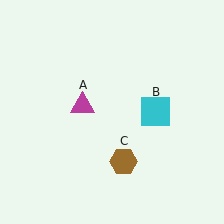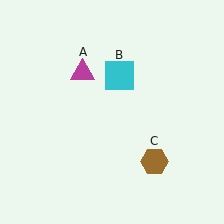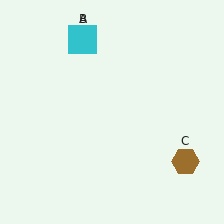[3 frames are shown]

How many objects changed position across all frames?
3 objects changed position: magenta triangle (object A), cyan square (object B), brown hexagon (object C).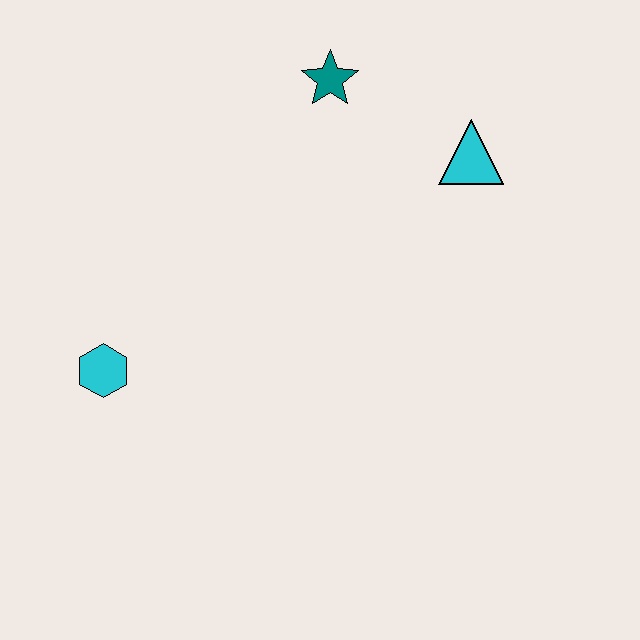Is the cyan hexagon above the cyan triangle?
No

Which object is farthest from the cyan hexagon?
The cyan triangle is farthest from the cyan hexagon.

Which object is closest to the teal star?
The cyan triangle is closest to the teal star.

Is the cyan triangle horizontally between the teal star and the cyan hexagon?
No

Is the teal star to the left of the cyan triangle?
Yes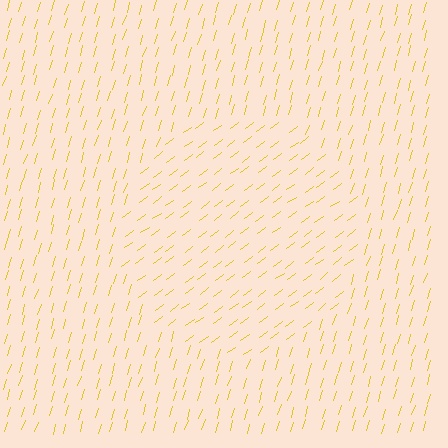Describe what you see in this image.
The image is filled with small yellow line segments. A circle region in the image has lines oriented differently from the surrounding lines, creating a visible texture boundary.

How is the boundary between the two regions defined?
The boundary is defined purely by a change in line orientation (approximately 36 degrees difference). All lines are the same color and thickness.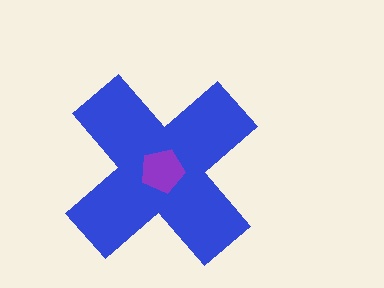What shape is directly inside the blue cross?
The purple pentagon.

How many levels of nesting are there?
2.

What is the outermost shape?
The blue cross.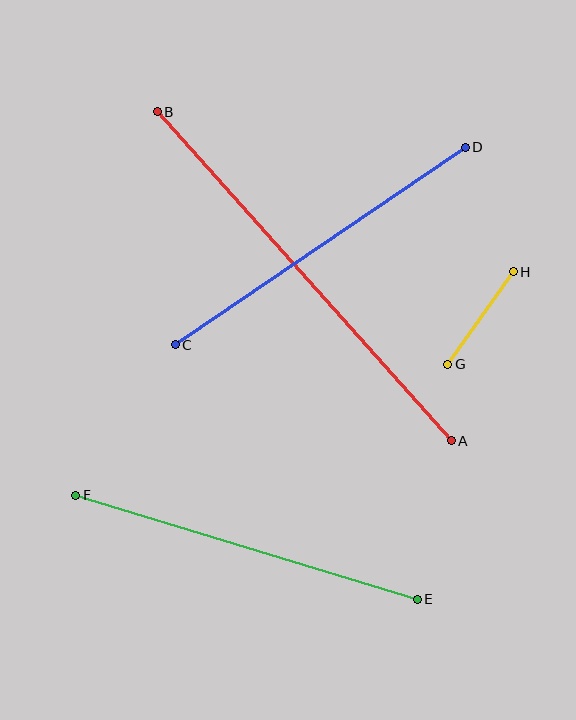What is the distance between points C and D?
The distance is approximately 351 pixels.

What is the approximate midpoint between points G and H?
The midpoint is at approximately (480, 318) pixels.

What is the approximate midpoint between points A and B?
The midpoint is at approximately (304, 276) pixels.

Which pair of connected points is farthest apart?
Points A and B are farthest apart.